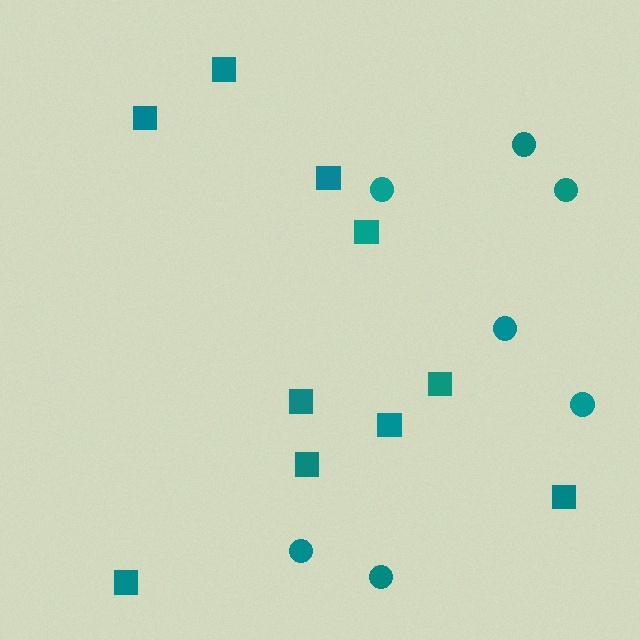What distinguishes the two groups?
There are 2 groups: one group of squares (10) and one group of circles (7).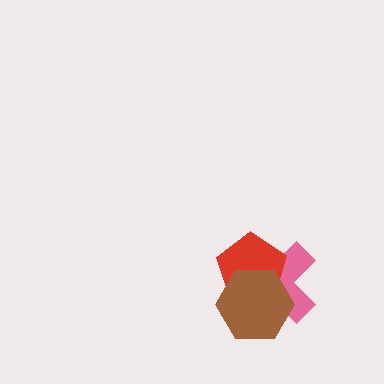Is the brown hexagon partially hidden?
No, no other shape covers it.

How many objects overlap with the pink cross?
2 objects overlap with the pink cross.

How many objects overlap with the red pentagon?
2 objects overlap with the red pentagon.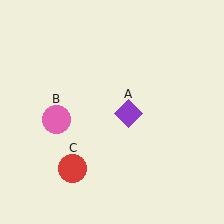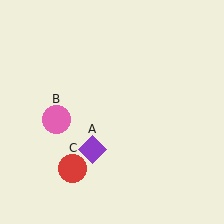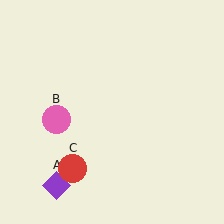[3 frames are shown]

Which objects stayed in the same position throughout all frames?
Pink circle (object B) and red circle (object C) remained stationary.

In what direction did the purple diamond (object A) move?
The purple diamond (object A) moved down and to the left.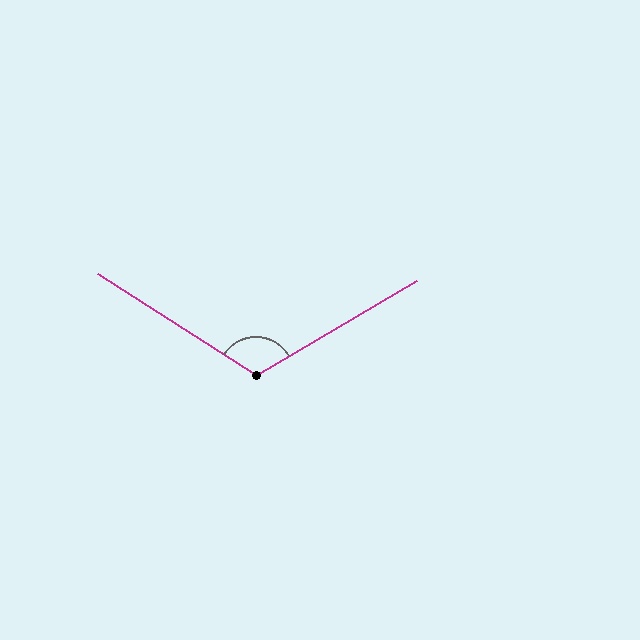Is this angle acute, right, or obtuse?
It is obtuse.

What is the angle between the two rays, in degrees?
Approximately 117 degrees.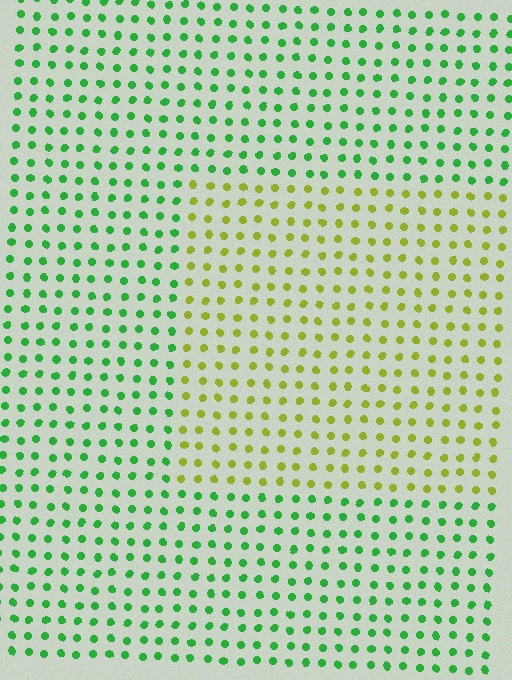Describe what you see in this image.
The image is filled with small green elements in a uniform arrangement. A rectangle-shaped region is visible where the elements are tinted to a slightly different hue, forming a subtle color boundary.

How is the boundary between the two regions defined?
The boundary is defined purely by a slight shift in hue (about 54 degrees). Spacing, size, and orientation are identical on both sides.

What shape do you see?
I see a rectangle.